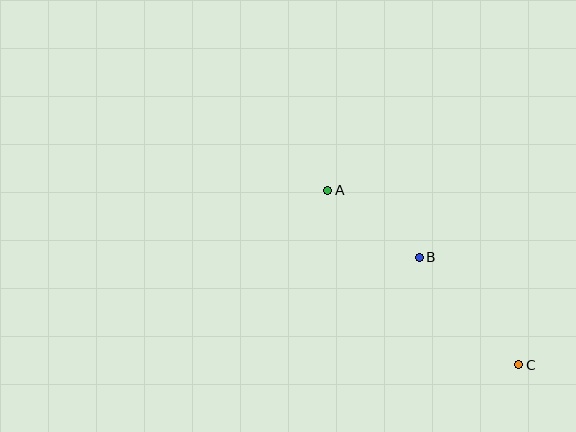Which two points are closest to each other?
Points A and B are closest to each other.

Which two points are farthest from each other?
Points A and C are farthest from each other.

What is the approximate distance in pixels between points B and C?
The distance between B and C is approximately 146 pixels.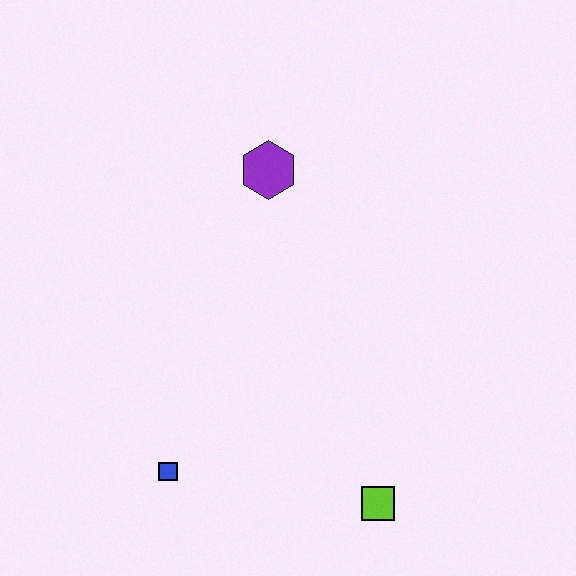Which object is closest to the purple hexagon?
The blue square is closest to the purple hexagon.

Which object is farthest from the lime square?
The purple hexagon is farthest from the lime square.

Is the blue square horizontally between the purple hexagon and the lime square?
No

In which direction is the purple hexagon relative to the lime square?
The purple hexagon is above the lime square.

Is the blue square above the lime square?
Yes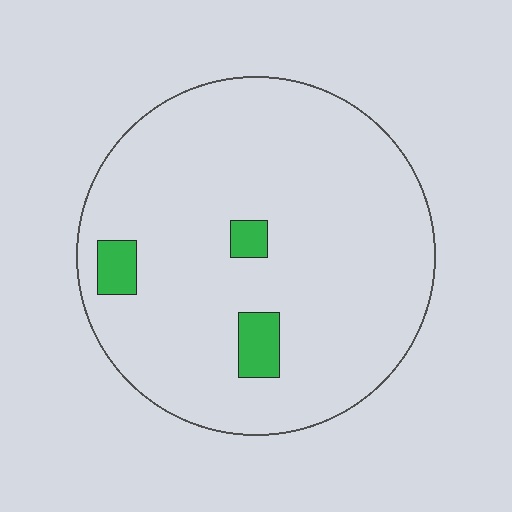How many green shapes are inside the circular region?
3.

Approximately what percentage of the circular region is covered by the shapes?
Approximately 5%.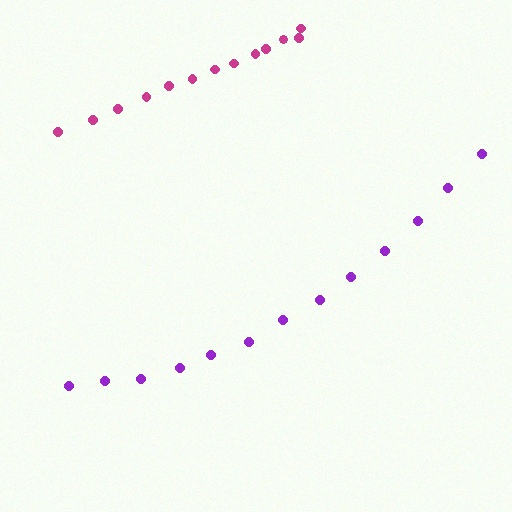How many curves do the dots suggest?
There are 2 distinct paths.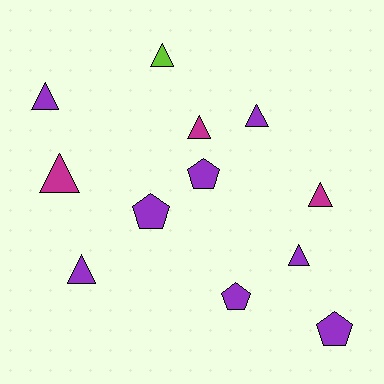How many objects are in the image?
There are 12 objects.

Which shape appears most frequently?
Triangle, with 8 objects.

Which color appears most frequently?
Purple, with 8 objects.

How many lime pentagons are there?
There are no lime pentagons.